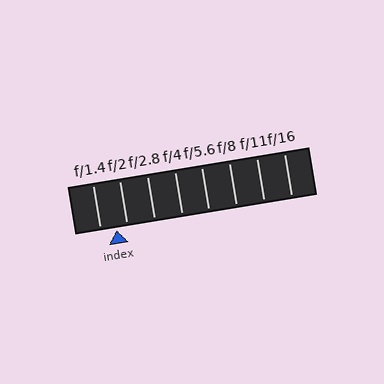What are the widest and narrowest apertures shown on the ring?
The widest aperture shown is f/1.4 and the narrowest is f/16.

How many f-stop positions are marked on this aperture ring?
There are 8 f-stop positions marked.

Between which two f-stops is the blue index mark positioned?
The index mark is between f/1.4 and f/2.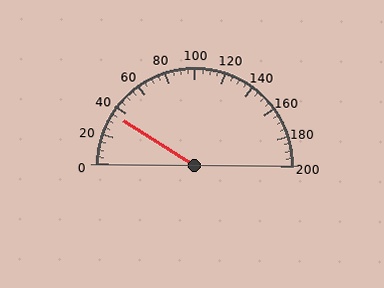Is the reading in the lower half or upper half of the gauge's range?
The reading is in the lower half of the range (0 to 200).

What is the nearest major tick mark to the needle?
The nearest major tick mark is 40.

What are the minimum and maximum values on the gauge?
The gauge ranges from 0 to 200.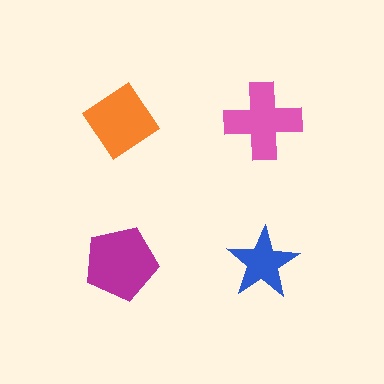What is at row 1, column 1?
An orange diamond.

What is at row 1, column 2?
A pink cross.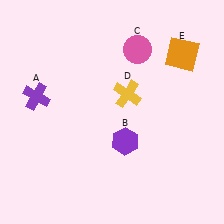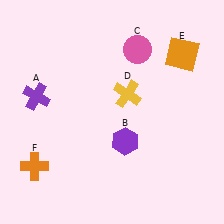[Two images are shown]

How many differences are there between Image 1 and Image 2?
There is 1 difference between the two images.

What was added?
An orange cross (F) was added in Image 2.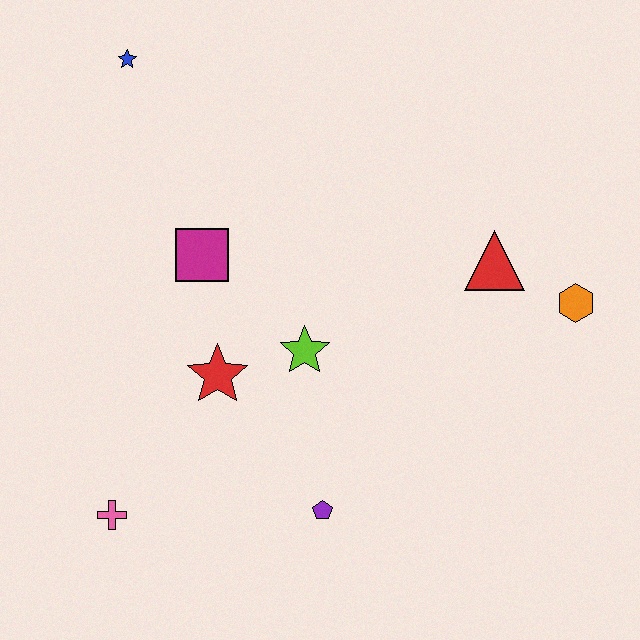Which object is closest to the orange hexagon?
The red triangle is closest to the orange hexagon.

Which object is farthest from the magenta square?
The orange hexagon is farthest from the magenta square.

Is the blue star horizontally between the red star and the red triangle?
No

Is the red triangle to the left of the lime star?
No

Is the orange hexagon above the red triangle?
No